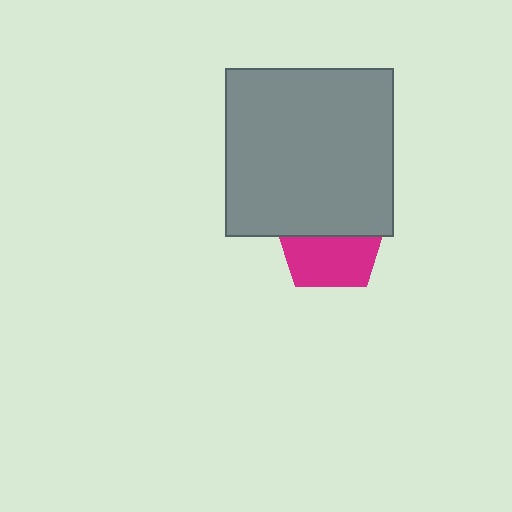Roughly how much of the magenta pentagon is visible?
About half of it is visible (roughly 50%).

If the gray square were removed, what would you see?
You would see the complete magenta pentagon.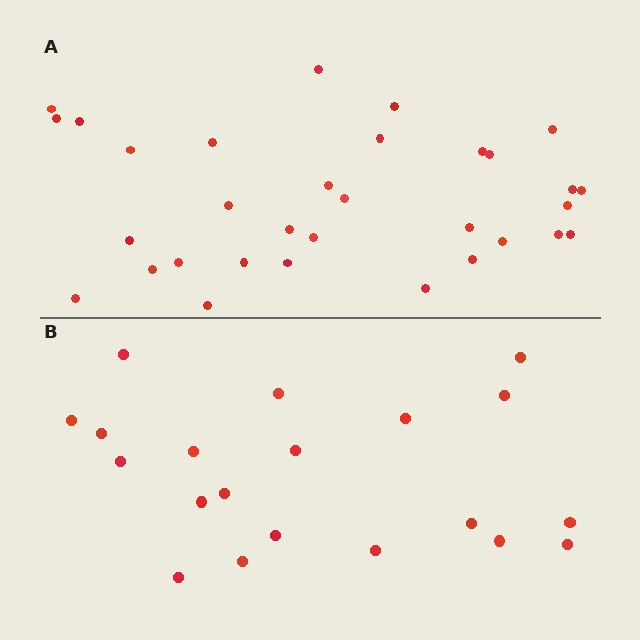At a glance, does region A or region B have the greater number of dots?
Region A (the top region) has more dots.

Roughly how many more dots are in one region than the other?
Region A has roughly 12 or so more dots than region B.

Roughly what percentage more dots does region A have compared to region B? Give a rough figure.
About 60% more.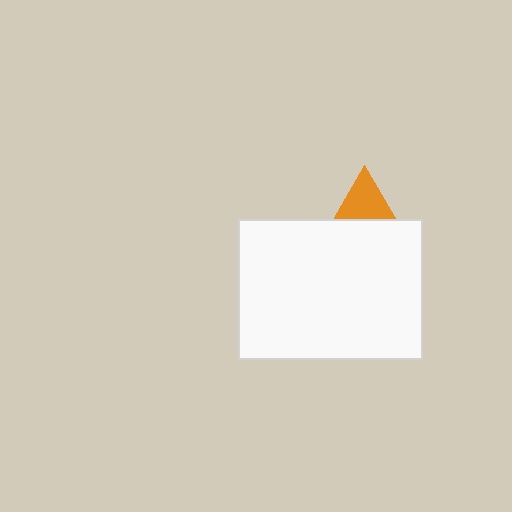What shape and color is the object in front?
The object in front is a white rectangle.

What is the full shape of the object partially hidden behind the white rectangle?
The partially hidden object is an orange triangle.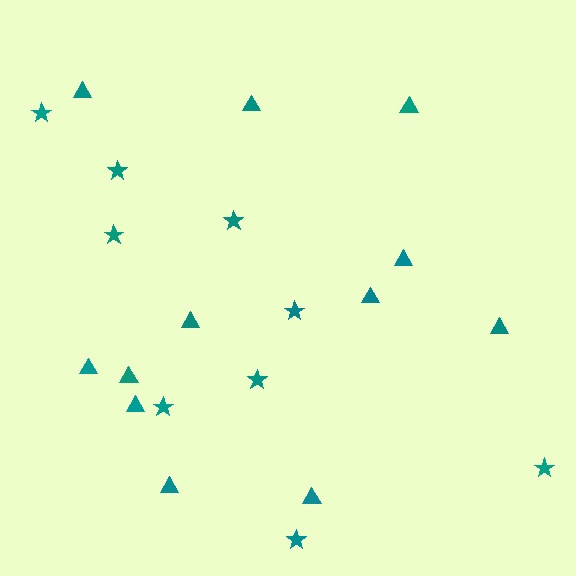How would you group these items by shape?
There are 2 groups: one group of stars (9) and one group of triangles (12).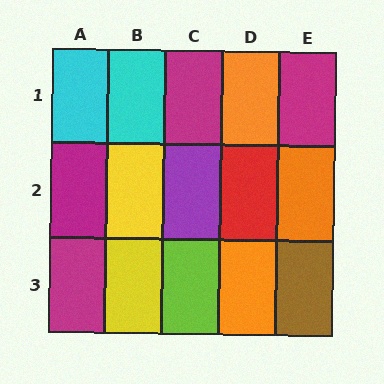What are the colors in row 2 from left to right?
Magenta, yellow, purple, red, orange.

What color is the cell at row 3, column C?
Lime.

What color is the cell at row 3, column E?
Brown.